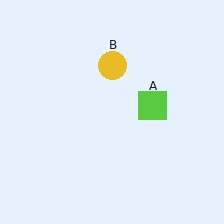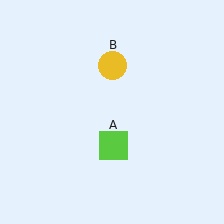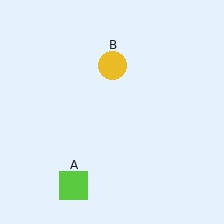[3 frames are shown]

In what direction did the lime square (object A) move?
The lime square (object A) moved down and to the left.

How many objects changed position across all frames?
1 object changed position: lime square (object A).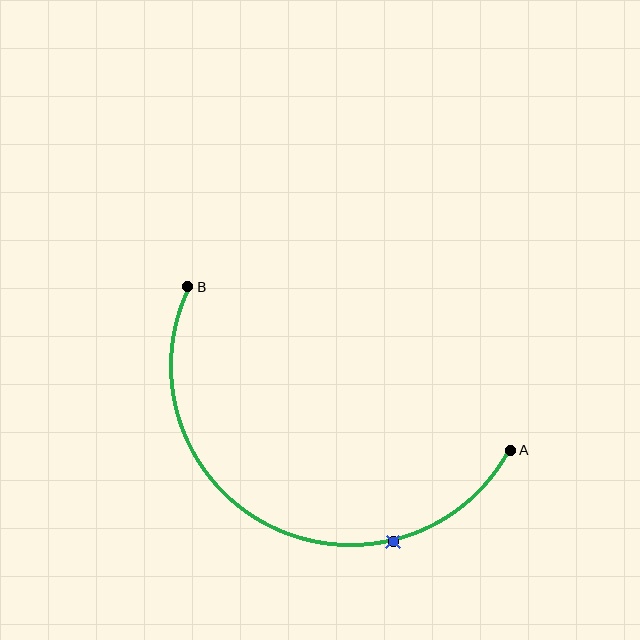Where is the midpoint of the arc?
The arc midpoint is the point on the curve farthest from the straight line joining A and B. It sits below that line.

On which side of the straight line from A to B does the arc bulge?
The arc bulges below the straight line connecting A and B.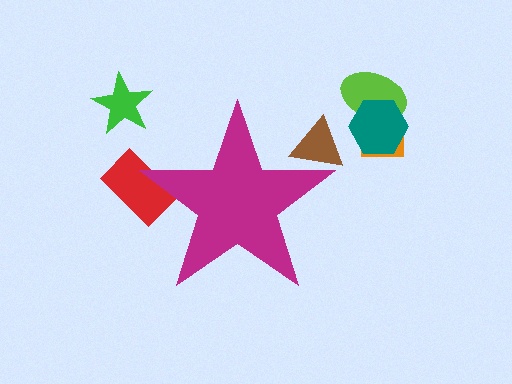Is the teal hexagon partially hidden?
No, the teal hexagon is fully visible.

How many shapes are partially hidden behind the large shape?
2 shapes are partially hidden.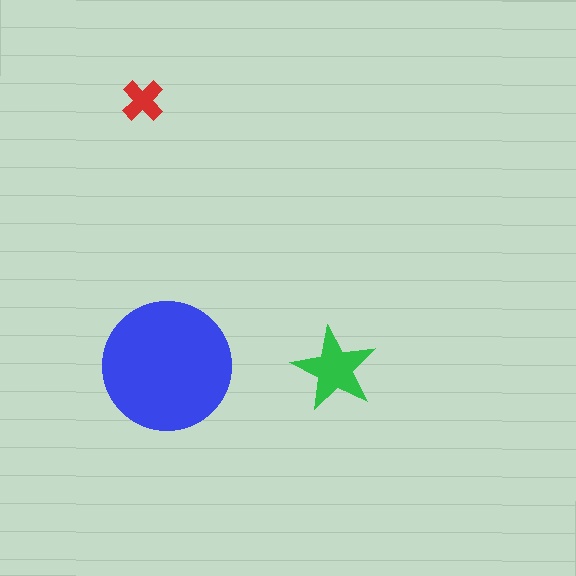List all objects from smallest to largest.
The red cross, the green star, the blue circle.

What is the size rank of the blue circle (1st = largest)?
1st.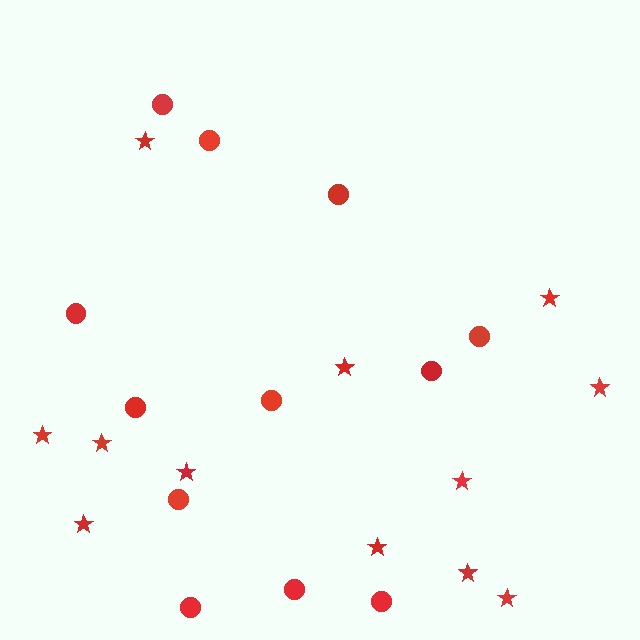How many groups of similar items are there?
There are 2 groups: one group of circles (12) and one group of stars (12).